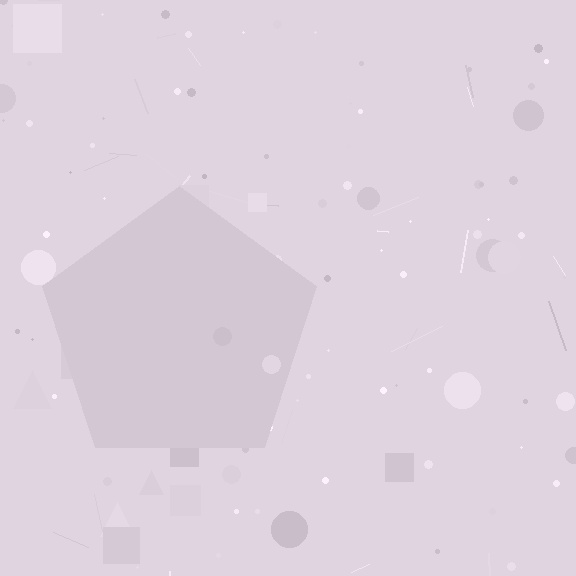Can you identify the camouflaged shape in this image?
The camouflaged shape is a pentagon.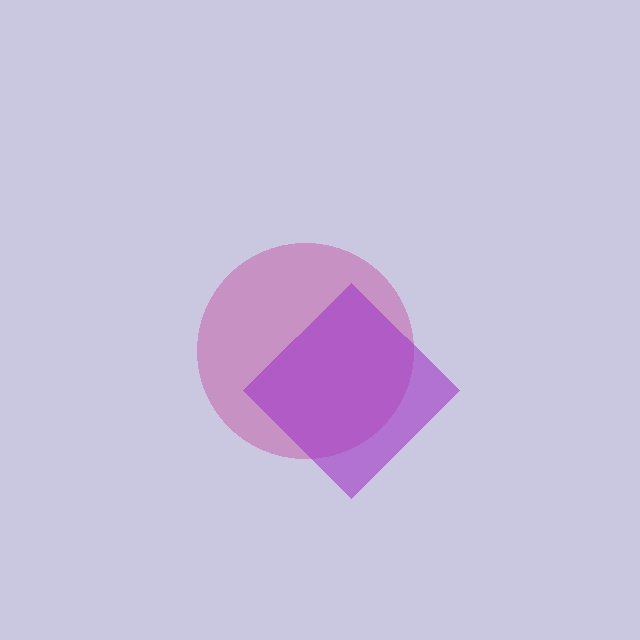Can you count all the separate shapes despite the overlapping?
Yes, there are 2 separate shapes.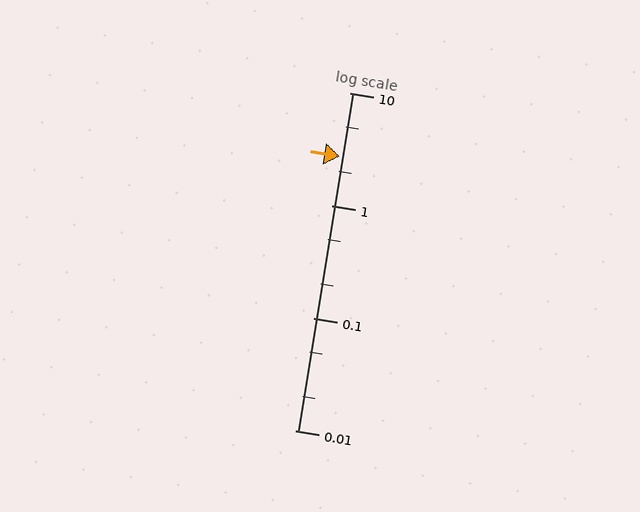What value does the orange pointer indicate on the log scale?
The pointer indicates approximately 2.7.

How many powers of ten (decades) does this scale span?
The scale spans 3 decades, from 0.01 to 10.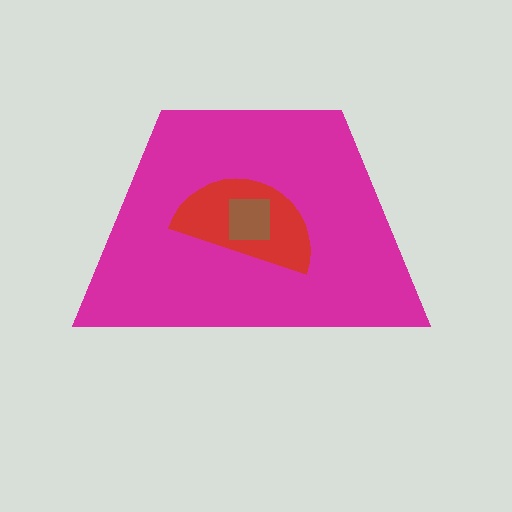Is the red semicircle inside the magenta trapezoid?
Yes.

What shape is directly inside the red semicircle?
The brown square.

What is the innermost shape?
The brown square.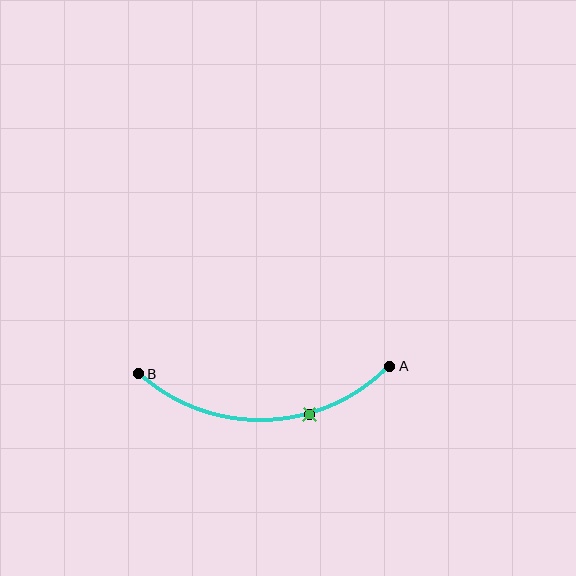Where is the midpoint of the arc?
The arc midpoint is the point on the curve farthest from the straight line joining A and B. It sits below that line.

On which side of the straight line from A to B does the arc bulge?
The arc bulges below the straight line connecting A and B.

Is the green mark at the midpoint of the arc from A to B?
No. The green mark lies on the arc but is closer to endpoint A. The arc midpoint would be at the point on the curve equidistant along the arc from both A and B.